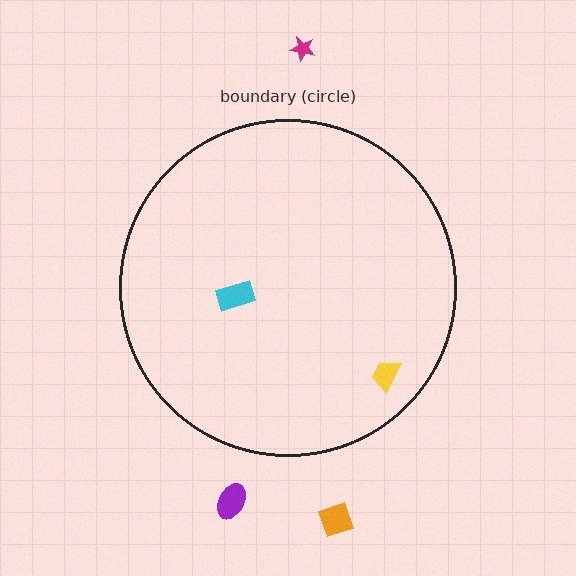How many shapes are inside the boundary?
2 inside, 3 outside.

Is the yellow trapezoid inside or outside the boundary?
Inside.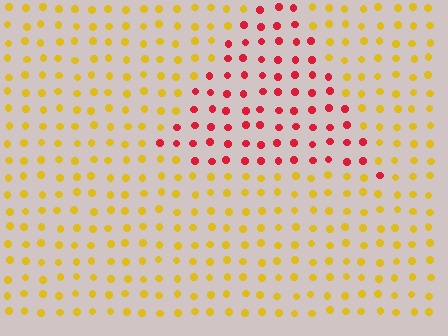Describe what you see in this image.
The image is filled with small yellow elements in a uniform arrangement. A triangle-shaped region is visible where the elements are tinted to a slightly different hue, forming a subtle color boundary.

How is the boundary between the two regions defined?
The boundary is defined purely by a slight shift in hue (about 59 degrees). Spacing, size, and orientation are identical on both sides.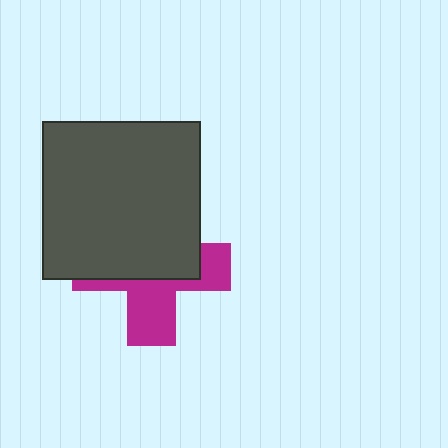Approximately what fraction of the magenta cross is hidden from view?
Roughly 57% of the magenta cross is hidden behind the dark gray square.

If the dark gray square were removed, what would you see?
You would see the complete magenta cross.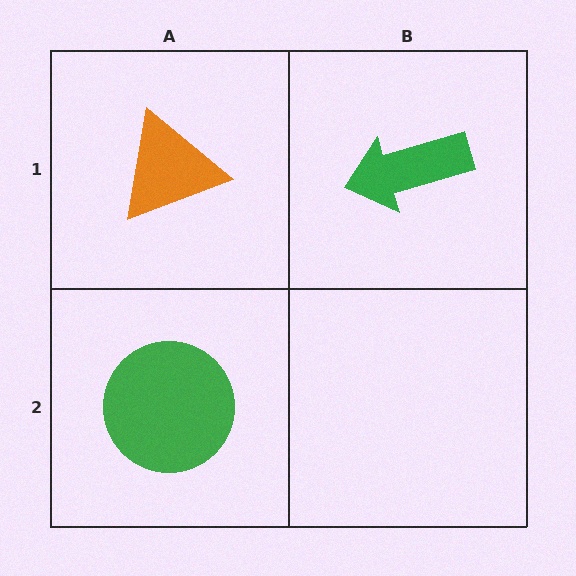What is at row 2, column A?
A green circle.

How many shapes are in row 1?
2 shapes.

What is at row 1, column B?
A green arrow.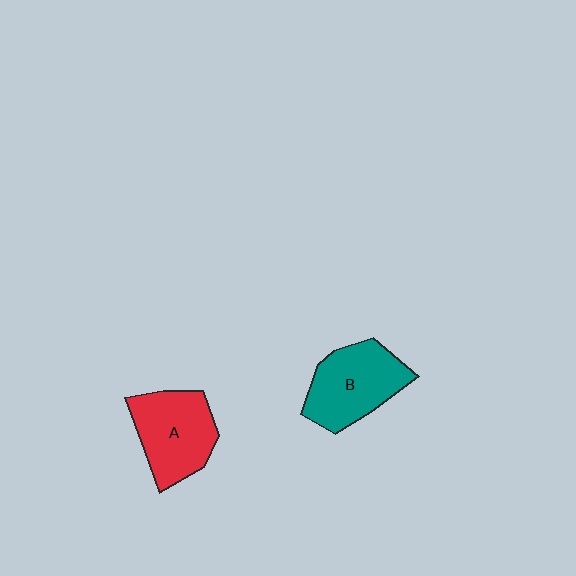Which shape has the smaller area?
Shape A (red).